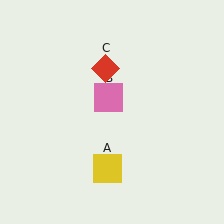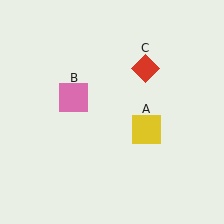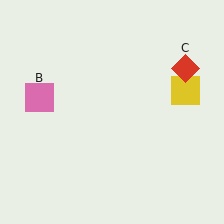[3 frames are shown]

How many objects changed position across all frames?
3 objects changed position: yellow square (object A), pink square (object B), red diamond (object C).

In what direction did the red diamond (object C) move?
The red diamond (object C) moved right.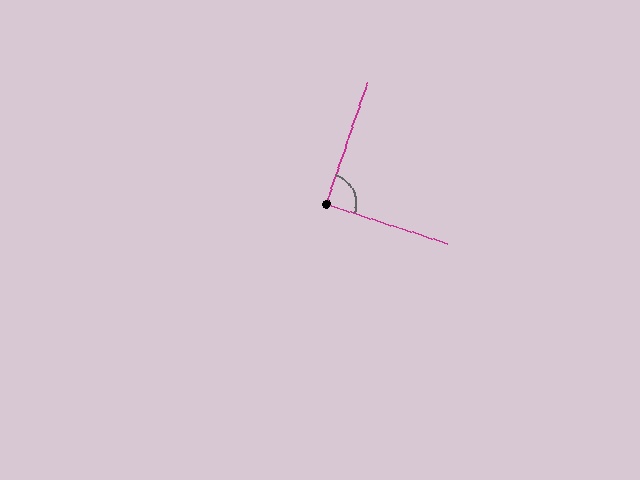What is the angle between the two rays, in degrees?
Approximately 89 degrees.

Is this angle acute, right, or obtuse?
It is approximately a right angle.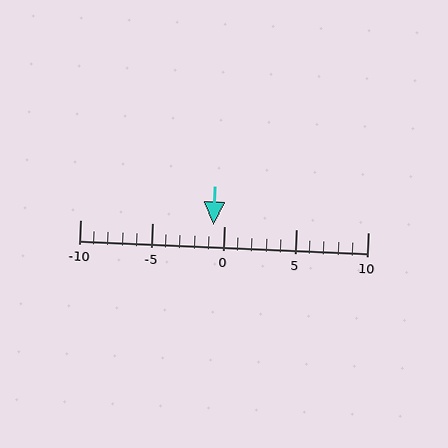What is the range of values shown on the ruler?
The ruler shows values from -10 to 10.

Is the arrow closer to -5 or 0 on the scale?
The arrow is closer to 0.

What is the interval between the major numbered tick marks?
The major tick marks are spaced 5 units apart.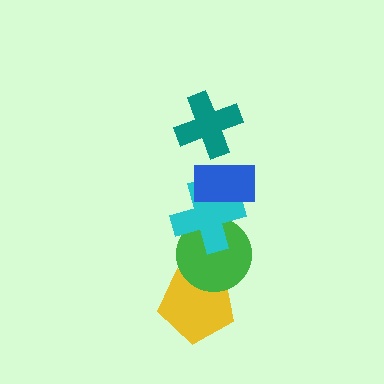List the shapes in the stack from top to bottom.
From top to bottom: the teal cross, the blue rectangle, the cyan cross, the green circle, the yellow pentagon.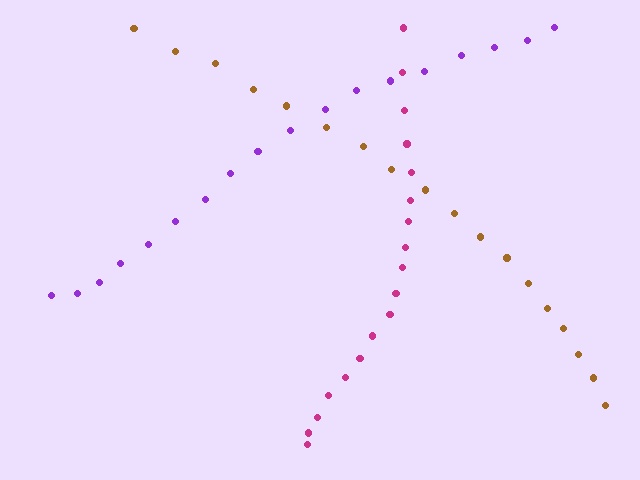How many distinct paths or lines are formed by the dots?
There are 3 distinct paths.